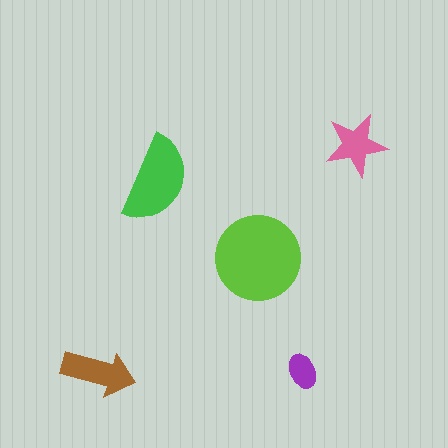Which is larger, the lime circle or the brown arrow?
The lime circle.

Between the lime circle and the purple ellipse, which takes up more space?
The lime circle.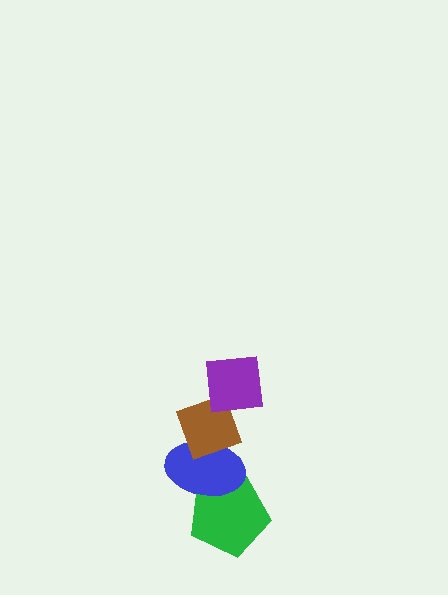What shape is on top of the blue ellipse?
The brown diamond is on top of the blue ellipse.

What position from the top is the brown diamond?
The brown diamond is 2nd from the top.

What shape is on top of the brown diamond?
The purple square is on top of the brown diamond.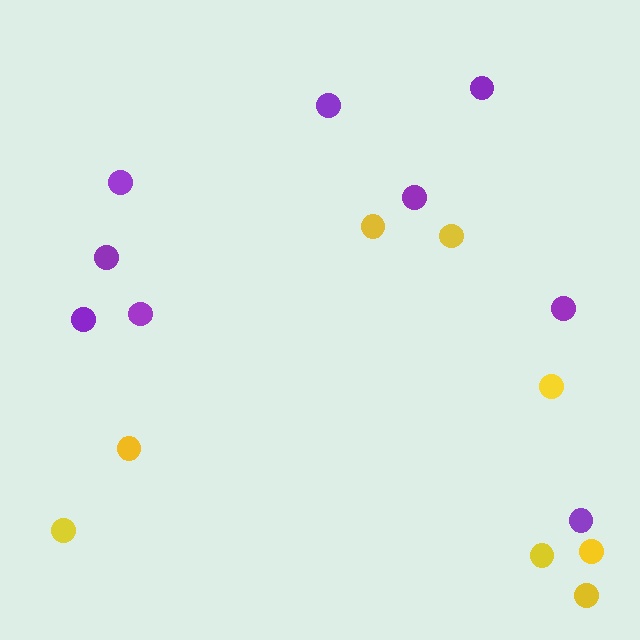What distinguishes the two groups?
There are 2 groups: one group of purple circles (9) and one group of yellow circles (8).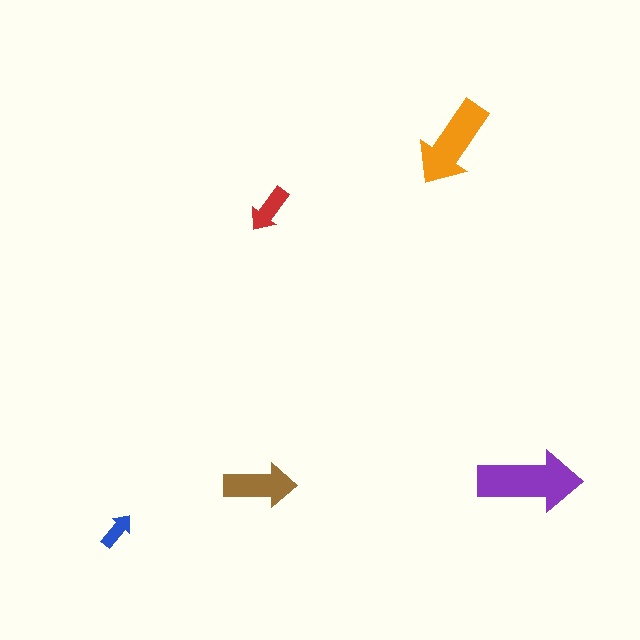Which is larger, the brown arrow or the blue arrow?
The brown one.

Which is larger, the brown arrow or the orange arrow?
The orange one.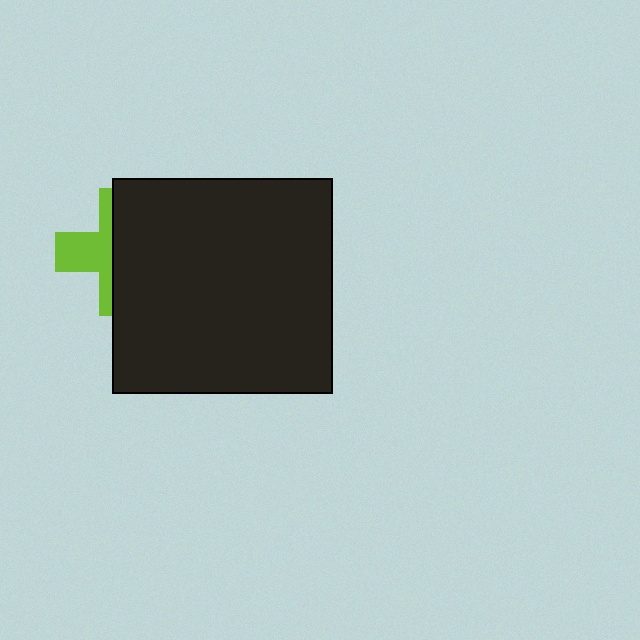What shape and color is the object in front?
The object in front is a black rectangle.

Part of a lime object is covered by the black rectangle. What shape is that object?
It is a cross.